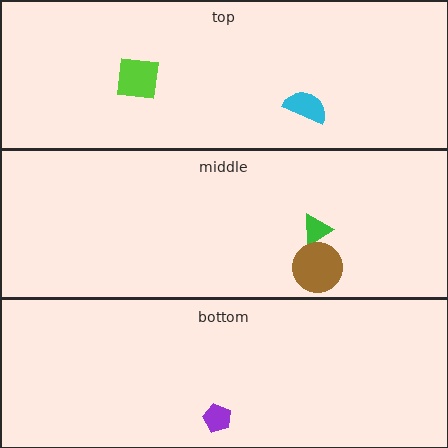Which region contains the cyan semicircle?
The top region.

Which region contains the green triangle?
The middle region.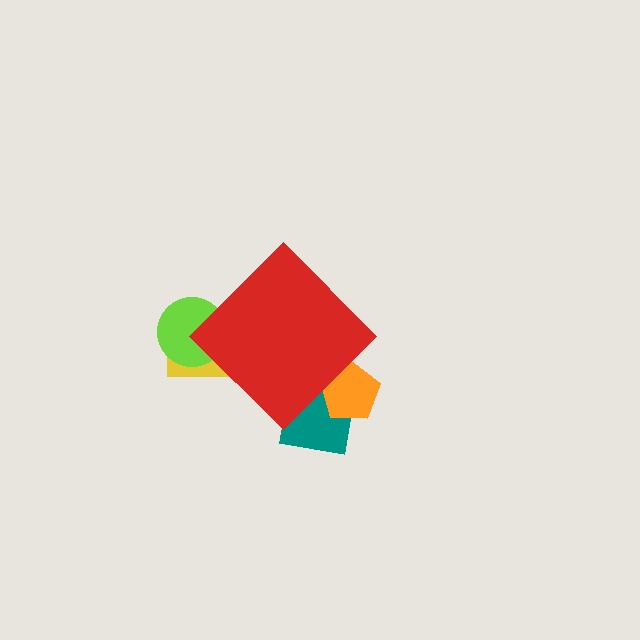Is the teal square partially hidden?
Yes, the teal square is partially hidden behind the red diamond.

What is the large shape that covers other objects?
A red diamond.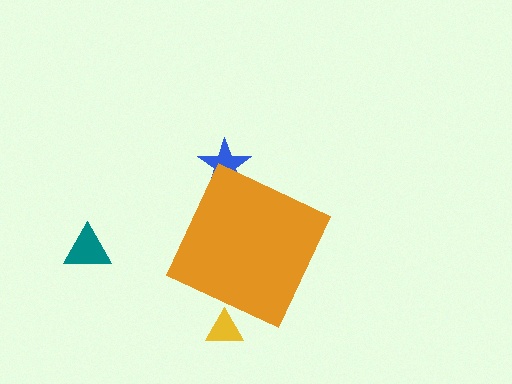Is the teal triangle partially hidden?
No, the teal triangle is fully visible.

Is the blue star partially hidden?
Yes, the blue star is partially hidden behind the orange diamond.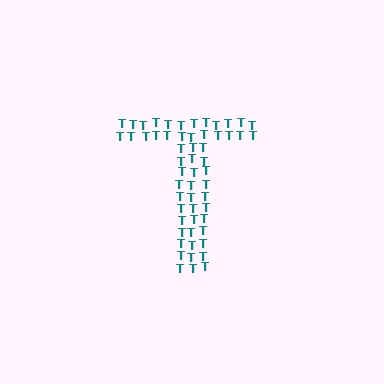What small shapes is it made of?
It is made of small letter T's.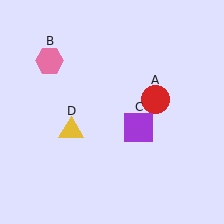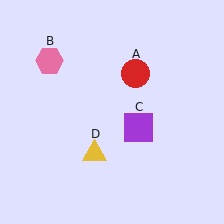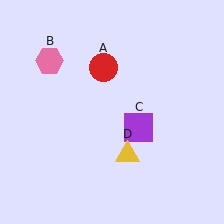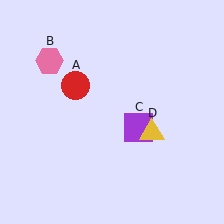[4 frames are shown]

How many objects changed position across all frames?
2 objects changed position: red circle (object A), yellow triangle (object D).